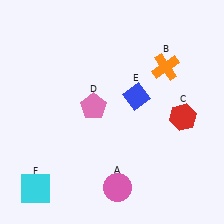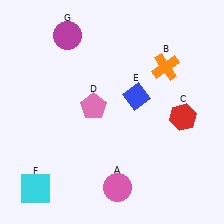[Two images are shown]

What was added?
A magenta circle (G) was added in Image 2.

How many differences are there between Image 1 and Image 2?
There is 1 difference between the two images.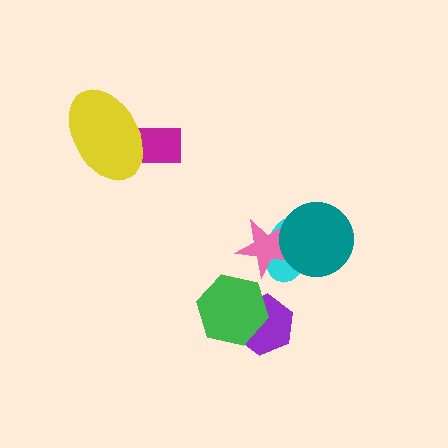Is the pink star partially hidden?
Yes, it is partially covered by another shape.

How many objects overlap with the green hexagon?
1 object overlaps with the green hexagon.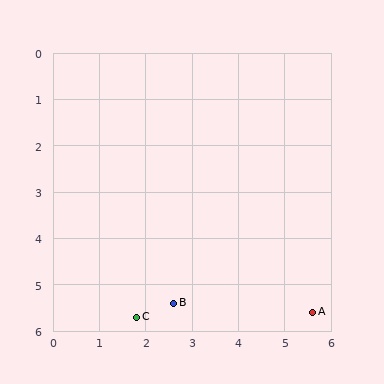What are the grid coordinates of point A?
Point A is at approximately (5.6, 5.6).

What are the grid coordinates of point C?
Point C is at approximately (1.8, 5.7).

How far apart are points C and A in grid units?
Points C and A are about 3.8 grid units apart.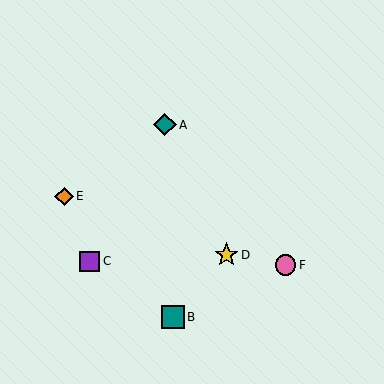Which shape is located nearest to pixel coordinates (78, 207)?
The orange diamond (labeled E) at (64, 196) is nearest to that location.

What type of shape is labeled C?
Shape C is a purple square.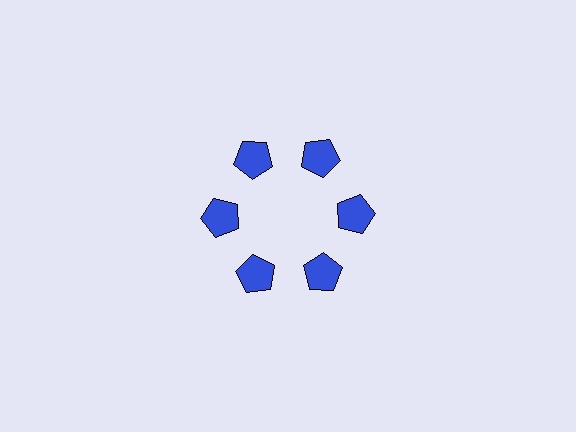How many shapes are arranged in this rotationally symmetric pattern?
There are 6 shapes, arranged in 6 groups of 1.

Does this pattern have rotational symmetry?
Yes, this pattern has 6-fold rotational symmetry. It looks the same after rotating 60 degrees around the center.